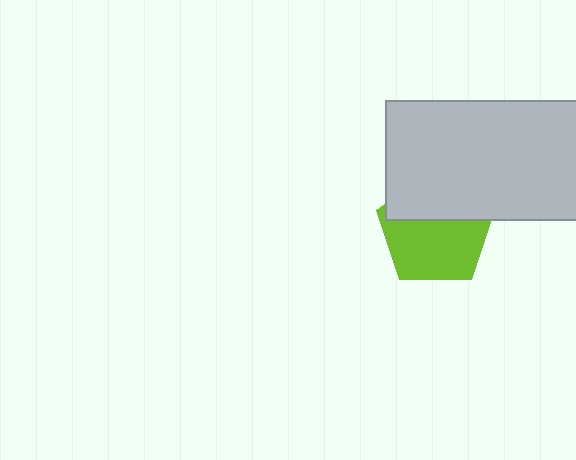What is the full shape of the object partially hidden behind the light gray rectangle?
The partially hidden object is a lime pentagon.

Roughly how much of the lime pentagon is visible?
About half of it is visible (roughly 59%).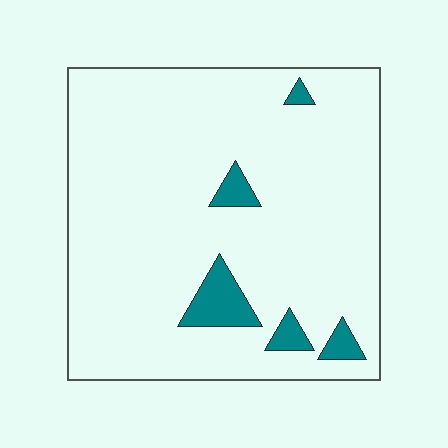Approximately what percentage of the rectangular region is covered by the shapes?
Approximately 5%.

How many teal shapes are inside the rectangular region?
5.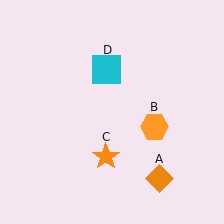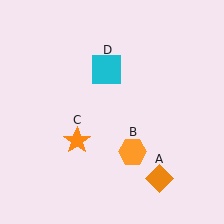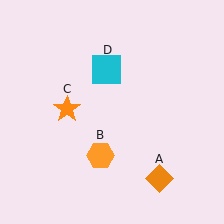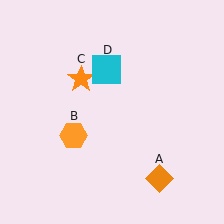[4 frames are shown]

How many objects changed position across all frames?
2 objects changed position: orange hexagon (object B), orange star (object C).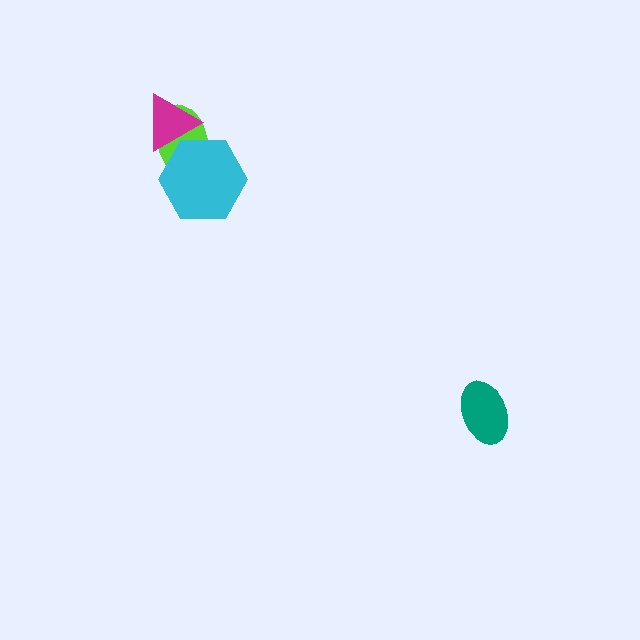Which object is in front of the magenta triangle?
The cyan hexagon is in front of the magenta triangle.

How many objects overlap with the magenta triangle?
2 objects overlap with the magenta triangle.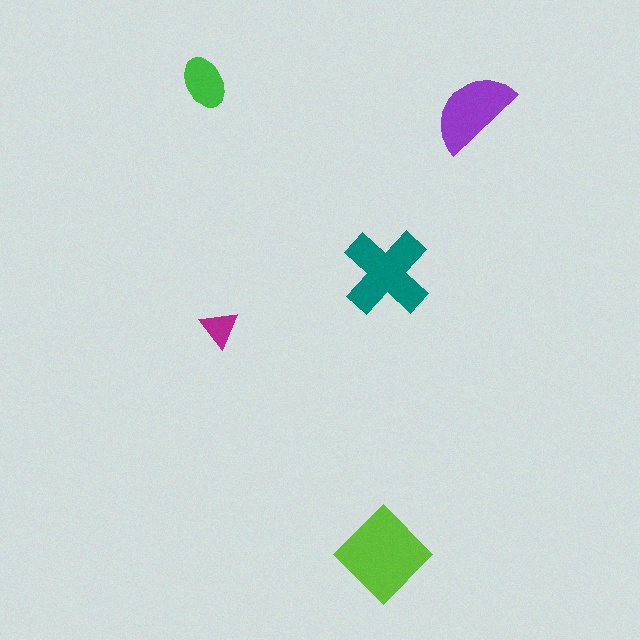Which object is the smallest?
The magenta triangle.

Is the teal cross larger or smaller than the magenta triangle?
Larger.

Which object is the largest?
The lime diamond.